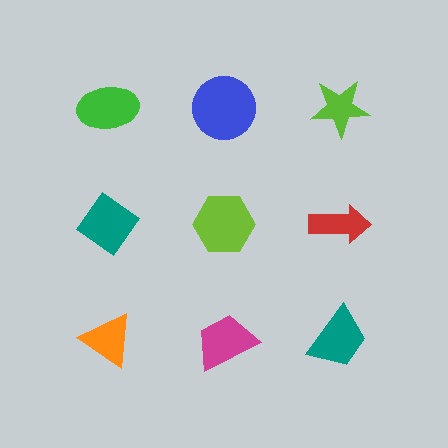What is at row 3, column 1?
An orange triangle.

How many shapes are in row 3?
3 shapes.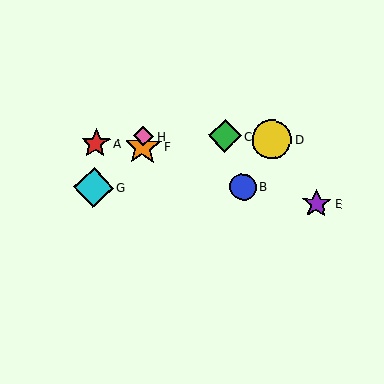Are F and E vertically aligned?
No, F is at x≈143 and E is at x≈317.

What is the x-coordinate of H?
Object H is at x≈143.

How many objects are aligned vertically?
2 objects (F, H) are aligned vertically.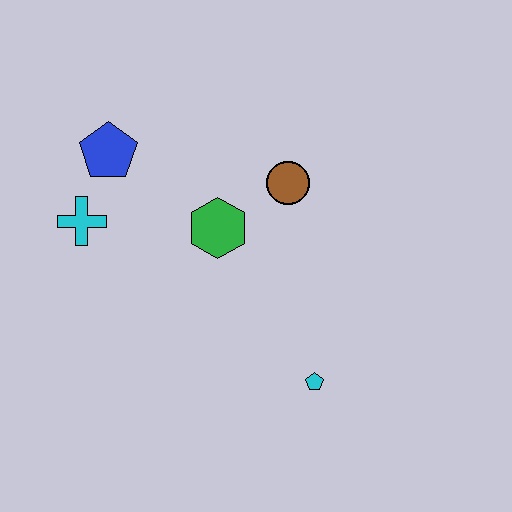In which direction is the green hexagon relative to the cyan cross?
The green hexagon is to the right of the cyan cross.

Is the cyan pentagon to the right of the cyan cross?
Yes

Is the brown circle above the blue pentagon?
No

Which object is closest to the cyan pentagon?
The green hexagon is closest to the cyan pentagon.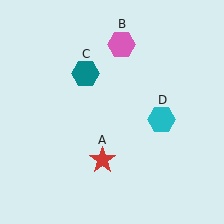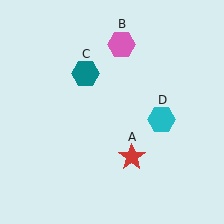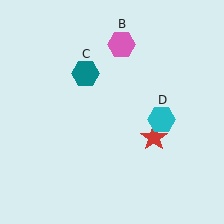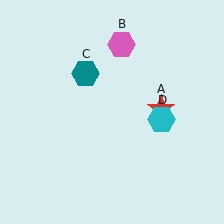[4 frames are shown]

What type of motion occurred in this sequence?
The red star (object A) rotated counterclockwise around the center of the scene.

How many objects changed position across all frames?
1 object changed position: red star (object A).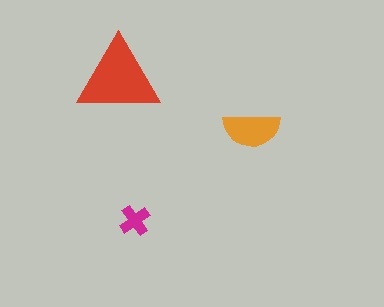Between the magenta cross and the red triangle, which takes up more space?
The red triangle.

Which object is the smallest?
The magenta cross.